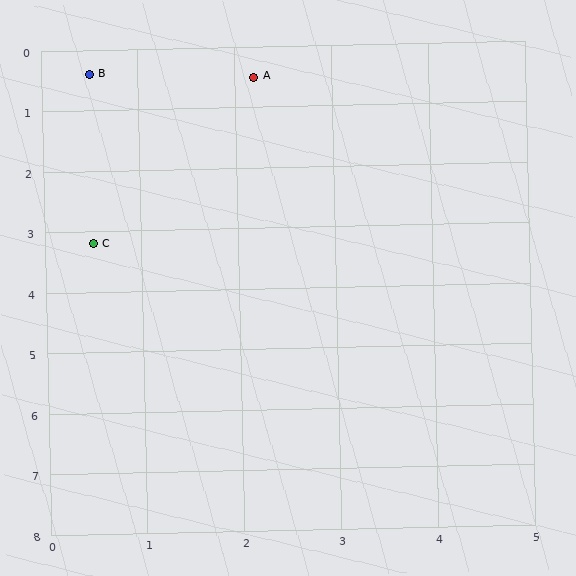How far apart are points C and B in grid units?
Points C and B are about 2.8 grid units apart.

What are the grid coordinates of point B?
Point B is at approximately (0.5, 0.4).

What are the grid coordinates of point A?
Point A is at approximately (2.2, 0.5).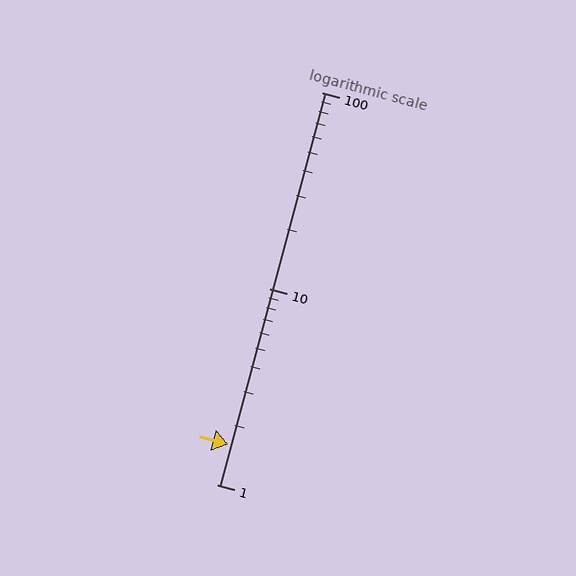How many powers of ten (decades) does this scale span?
The scale spans 2 decades, from 1 to 100.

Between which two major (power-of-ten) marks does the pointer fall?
The pointer is between 1 and 10.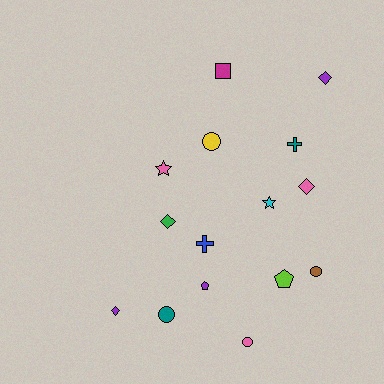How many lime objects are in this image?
There is 1 lime object.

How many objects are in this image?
There are 15 objects.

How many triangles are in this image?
There are no triangles.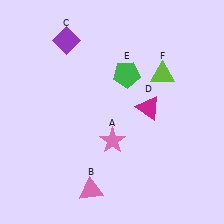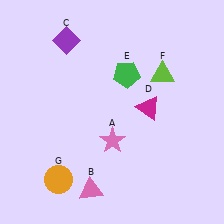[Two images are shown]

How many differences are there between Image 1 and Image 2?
There is 1 difference between the two images.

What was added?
An orange circle (G) was added in Image 2.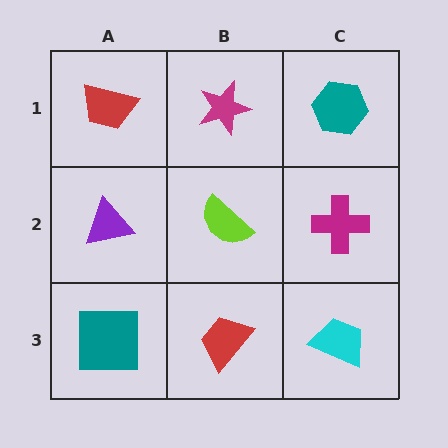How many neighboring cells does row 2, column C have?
3.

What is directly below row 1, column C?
A magenta cross.